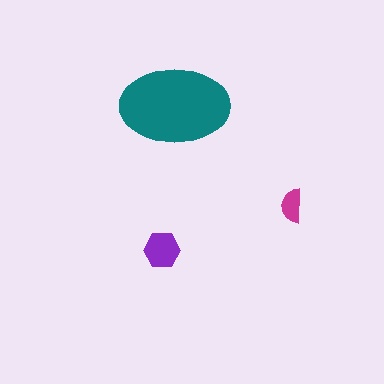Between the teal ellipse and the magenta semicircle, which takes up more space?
The teal ellipse.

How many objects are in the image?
There are 3 objects in the image.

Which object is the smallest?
The magenta semicircle.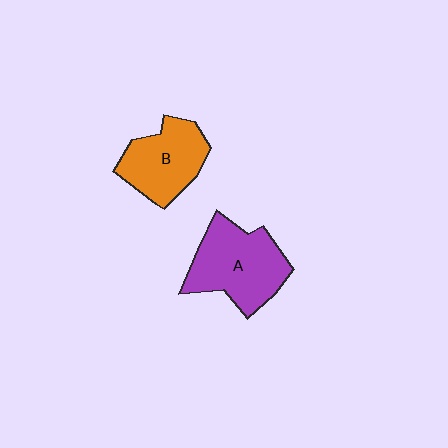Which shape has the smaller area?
Shape B (orange).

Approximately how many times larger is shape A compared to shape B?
Approximately 1.2 times.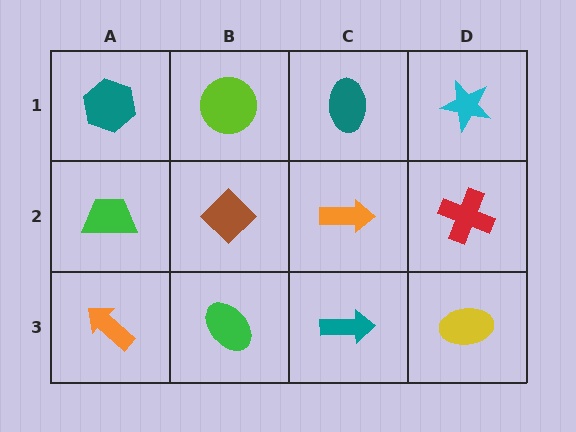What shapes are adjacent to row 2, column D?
A cyan star (row 1, column D), a yellow ellipse (row 3, column D), an orange arrow (row 2, column C).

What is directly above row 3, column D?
A red cross.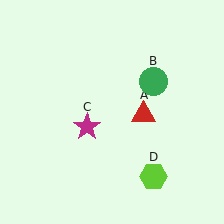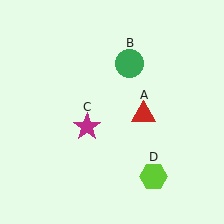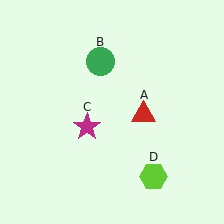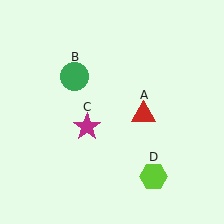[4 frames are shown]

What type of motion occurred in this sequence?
The green circle (object B) rotated counterclockwise around the center of the scene.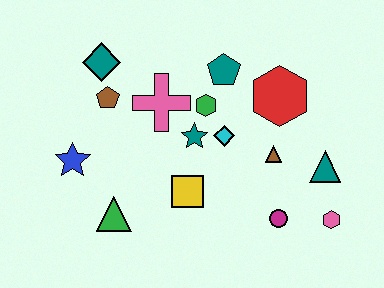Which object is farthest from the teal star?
The pink hexagon is farthest from the teal star.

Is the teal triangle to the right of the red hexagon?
Yes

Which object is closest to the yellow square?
The teal star is closest to the yellow square.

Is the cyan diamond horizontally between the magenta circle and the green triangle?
Yes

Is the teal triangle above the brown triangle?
No